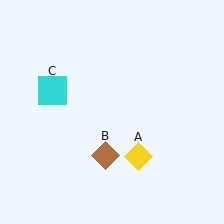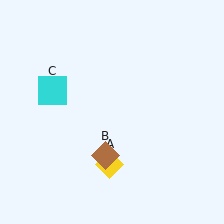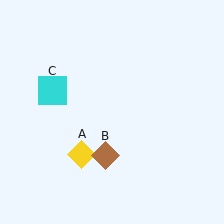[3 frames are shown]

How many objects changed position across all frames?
1 object changed position: yellow diamond (object A).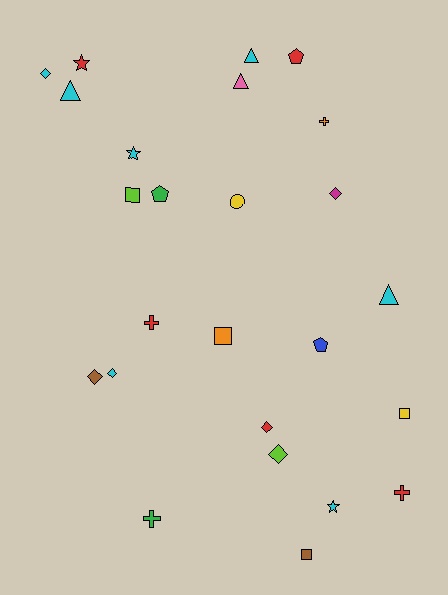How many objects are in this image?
There are 25 objects.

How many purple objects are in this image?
There are no purple objects.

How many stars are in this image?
There are 3 stars.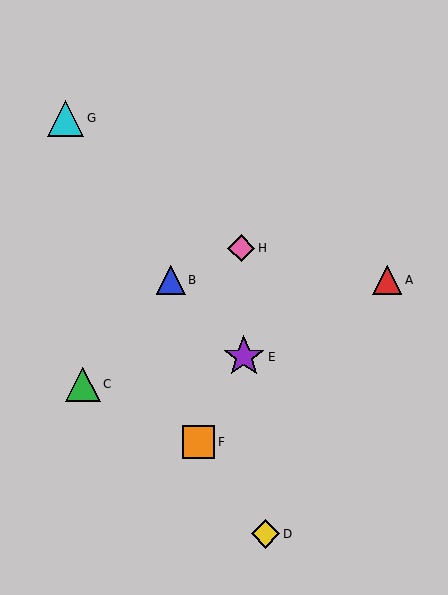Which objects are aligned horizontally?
Objects A, B are aligned horizontally.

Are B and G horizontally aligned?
No, B is at y≈280 and G is at y≈118.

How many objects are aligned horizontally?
2 objects (A, B) are aligned horizontally.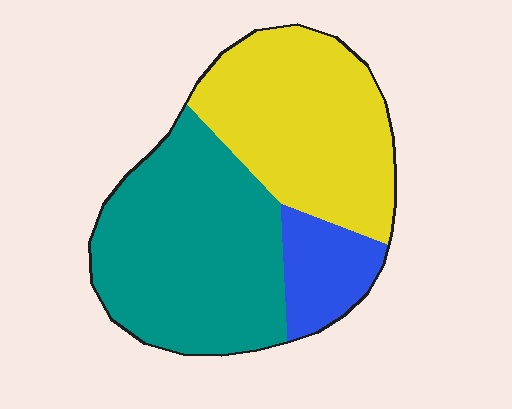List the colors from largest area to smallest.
From largest to smallest: teal, yellow, blue.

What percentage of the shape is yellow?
Yellow covers about 40% of the shape.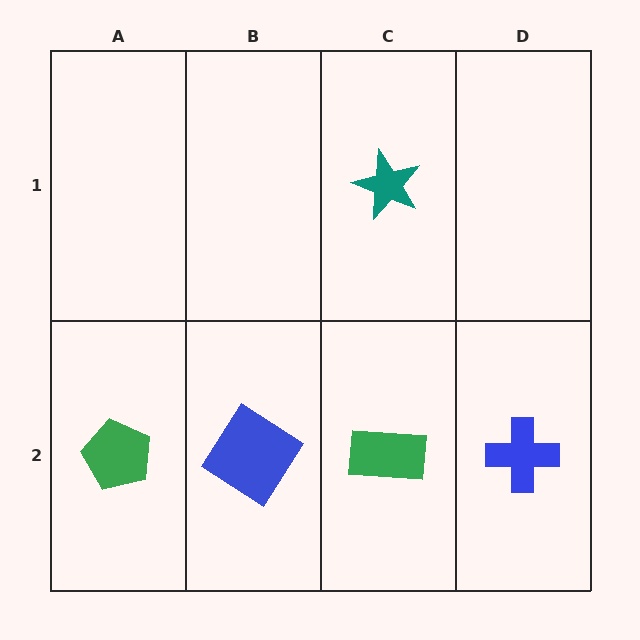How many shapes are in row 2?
4 shapes.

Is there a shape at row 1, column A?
No, that cell is empty.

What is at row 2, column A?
A green pentagon.